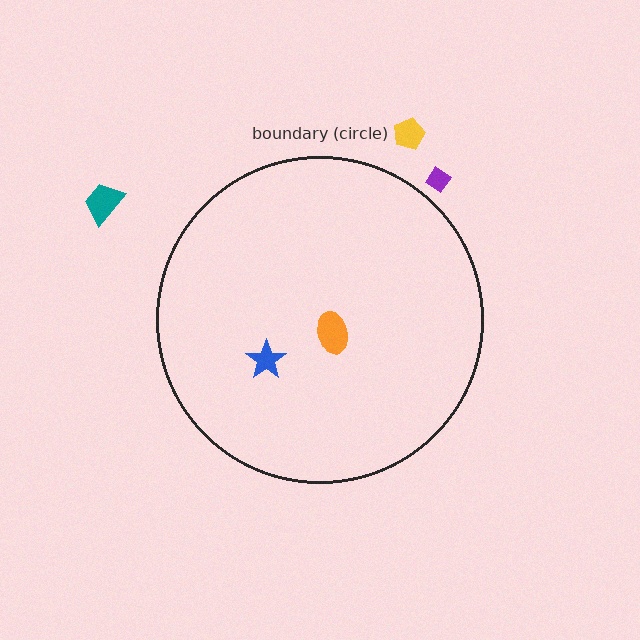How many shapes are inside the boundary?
2 inside, 3 outside.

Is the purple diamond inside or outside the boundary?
Outside.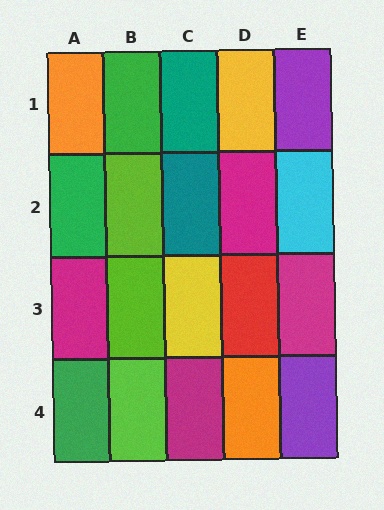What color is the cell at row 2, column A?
Green.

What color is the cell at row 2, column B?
Lime.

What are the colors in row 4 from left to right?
Green, lime, magenta, orange, purple.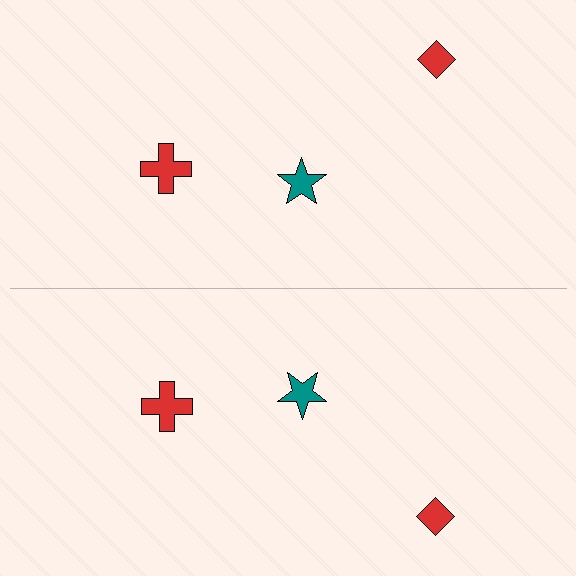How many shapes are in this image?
There are 6 shapes in this image.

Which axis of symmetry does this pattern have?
The pattern has a horizontal axis of symmetry running through the center of the image.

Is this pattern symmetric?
Yes, this pattern has bilateral (reflection) symmetry.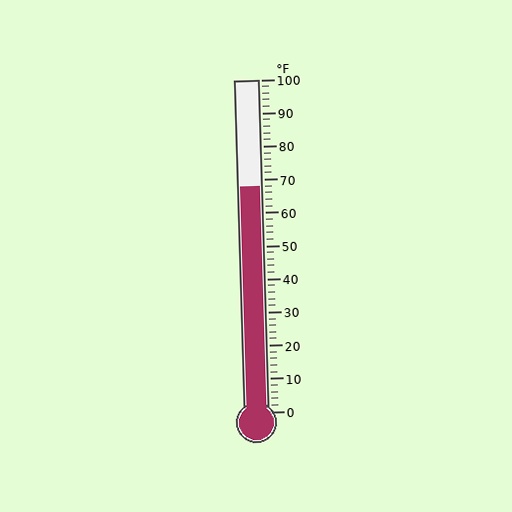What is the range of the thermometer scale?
The thermometer scale ranges from 0°F to 100°F.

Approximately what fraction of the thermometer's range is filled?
The thermometer is filled to approximately 70% of its range.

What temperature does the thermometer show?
The thermometer shows approximately 68°F.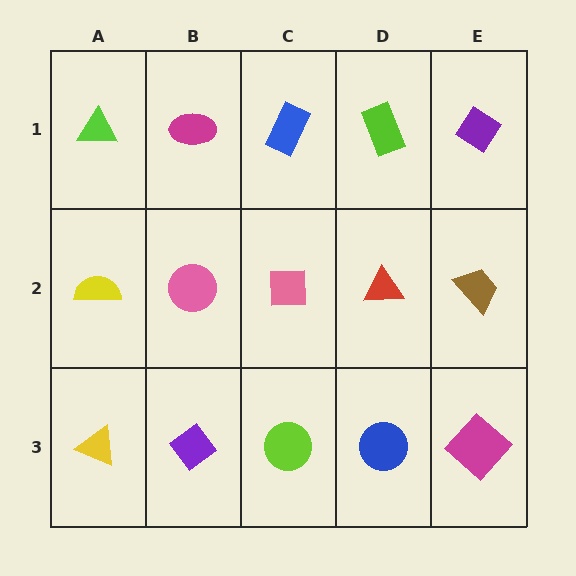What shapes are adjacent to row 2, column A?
A lime triangle (row 1, column A), a yellow triangle (row 3, column A), a pink circle (row 2, column B).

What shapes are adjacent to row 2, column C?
A blue rectangle (row 1, column C), a lime circle (row 3, column C), a pink circle (row 2, column B), a red triangle (row 2, column D).